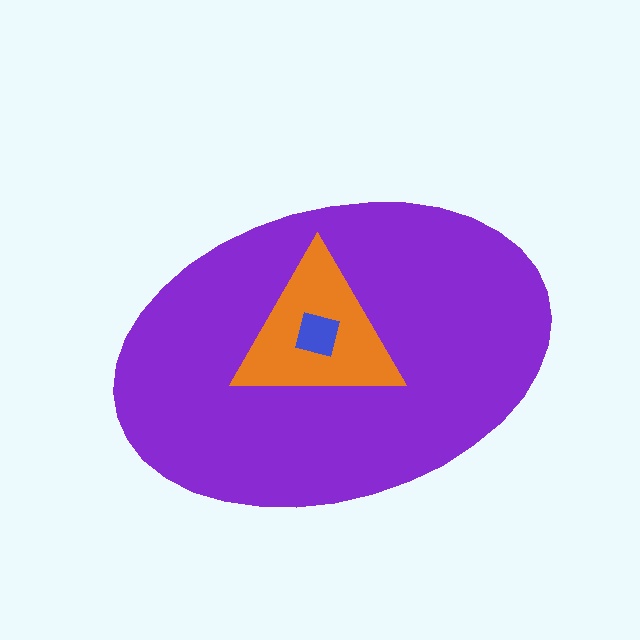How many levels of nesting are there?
3.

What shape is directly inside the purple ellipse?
The orange triangle.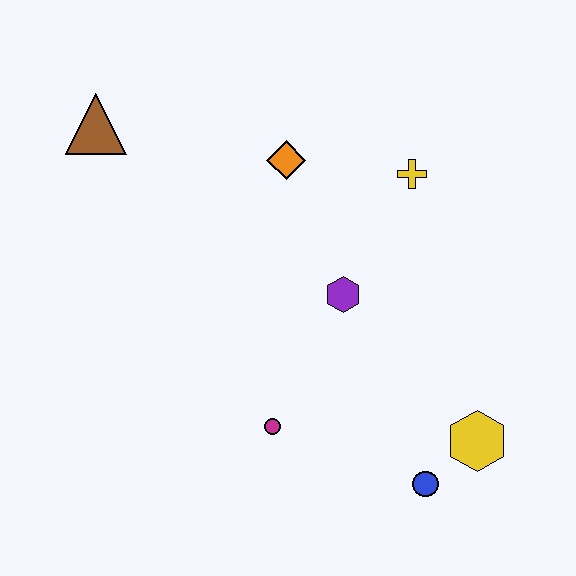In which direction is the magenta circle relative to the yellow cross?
The magenta circle is below the yellow cross.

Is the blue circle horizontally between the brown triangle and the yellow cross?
No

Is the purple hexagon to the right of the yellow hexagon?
No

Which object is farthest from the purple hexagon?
The brown triangle is farthest from the purple hexagon.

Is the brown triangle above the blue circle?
Yes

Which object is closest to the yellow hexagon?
The blue circle is closest to the yellow hexagon.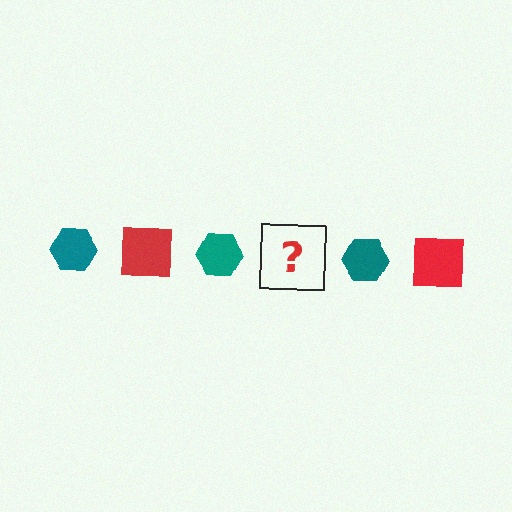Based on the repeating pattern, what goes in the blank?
The blank should be a red square.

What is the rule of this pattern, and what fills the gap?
The rule is that the pattern alternates between teal hexagon and red square. The gap should be filled with a red square.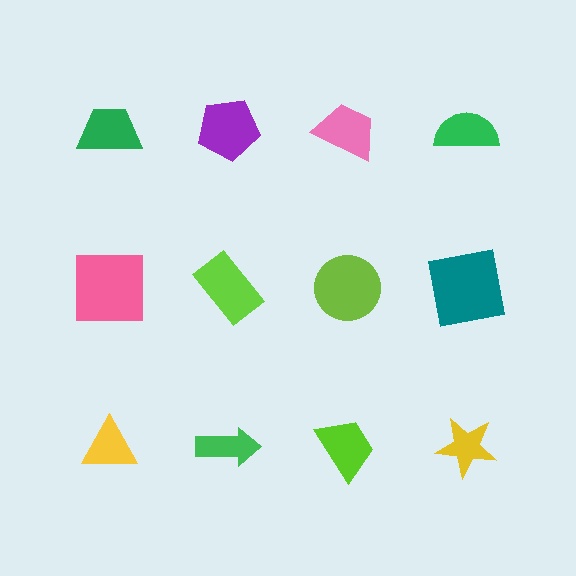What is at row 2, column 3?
A lime circle.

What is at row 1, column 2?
A purple pentagon.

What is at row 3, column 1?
A yellow triangle.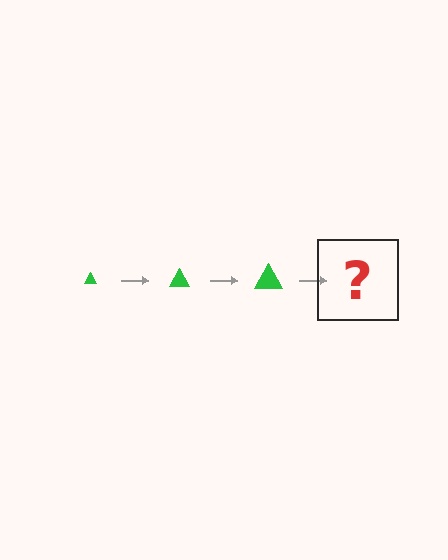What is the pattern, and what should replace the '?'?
The pattern is that the triangle gets progressively larger each step. The '?' should be a green triangle, larger than the previous one.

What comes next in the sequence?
The next element should be a green triangle, larger than the previous one.